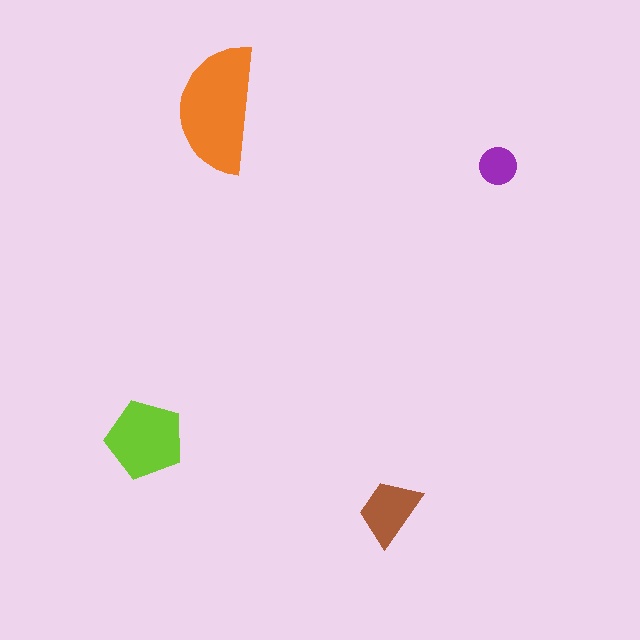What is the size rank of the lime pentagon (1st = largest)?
2nd.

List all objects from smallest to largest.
The purple circle, the brown trapezoid, the lime pentagon, the orange semicircle.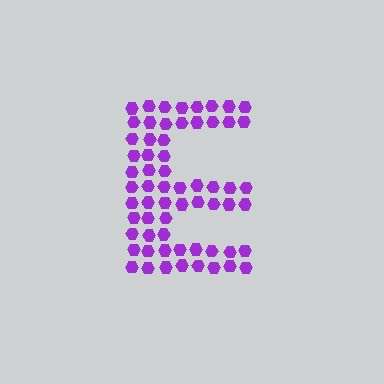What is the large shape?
The large shape is the letter E.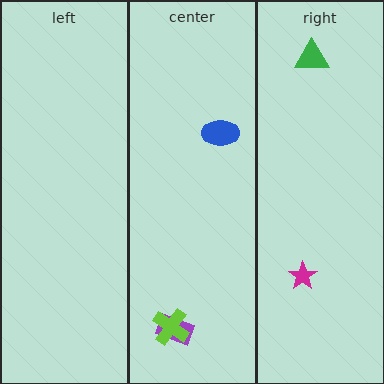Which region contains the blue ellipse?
The center region.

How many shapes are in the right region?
2.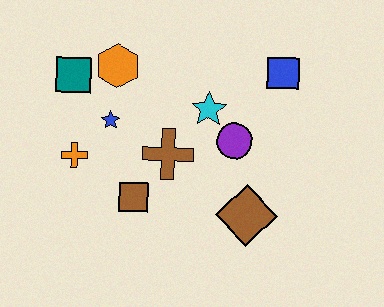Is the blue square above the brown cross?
Yes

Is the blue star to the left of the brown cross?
Yes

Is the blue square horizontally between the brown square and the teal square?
No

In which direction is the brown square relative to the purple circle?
The brown square is to the left of the purple circle.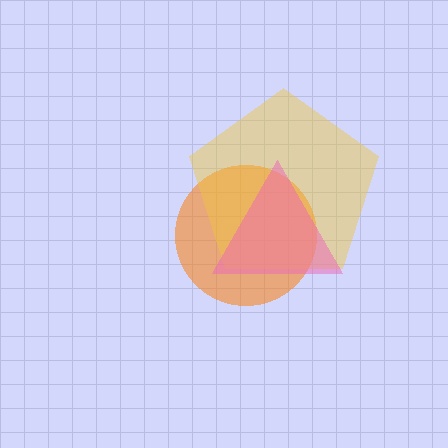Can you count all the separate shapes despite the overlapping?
Yes, there are 3 separate shapes.